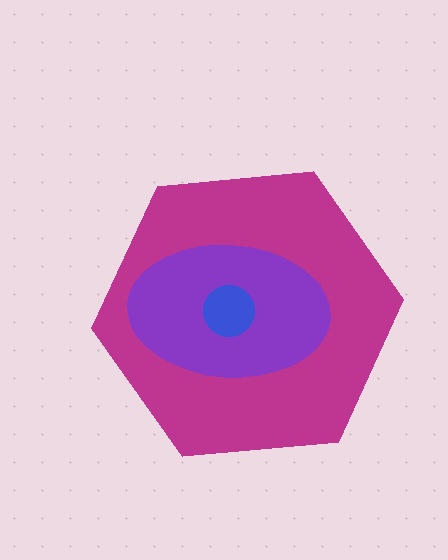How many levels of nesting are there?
3.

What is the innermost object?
The blue circle.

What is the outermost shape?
The magenta hexagon.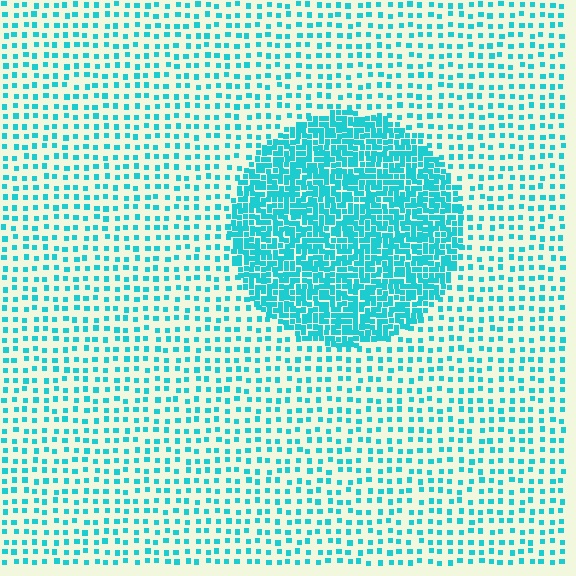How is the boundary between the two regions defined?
The boundary is defined by a change in element density (approximately 3.1x ratio). All elements are the same color, size, and shape.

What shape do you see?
I see a circle.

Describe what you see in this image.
The image contains small cyan elements arranged at two different densities. A circle-shaped region is visible where the elements are more densely packed than the surrounding area.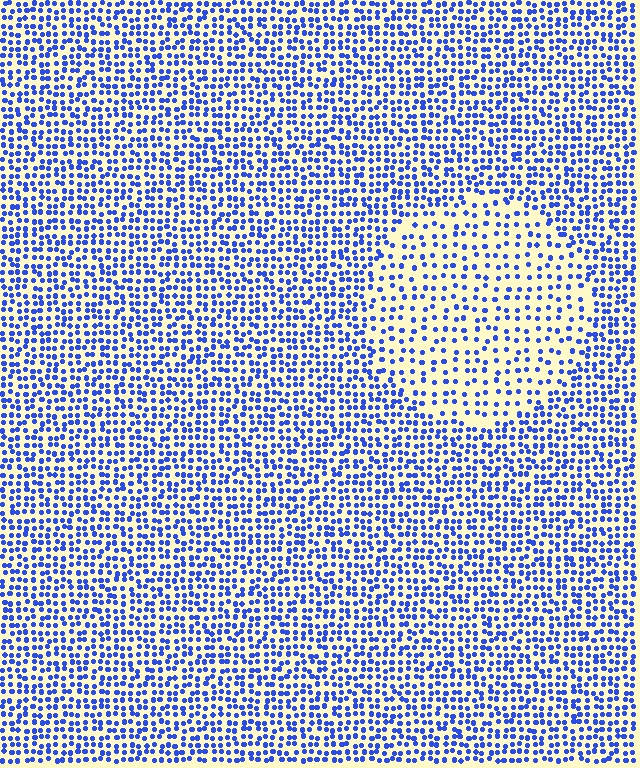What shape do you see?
I see a circle.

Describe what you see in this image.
The image contains small blue elements arranged at two different densities. A circle-shaped region is visible where the elements are less densely packed than the surrounding area.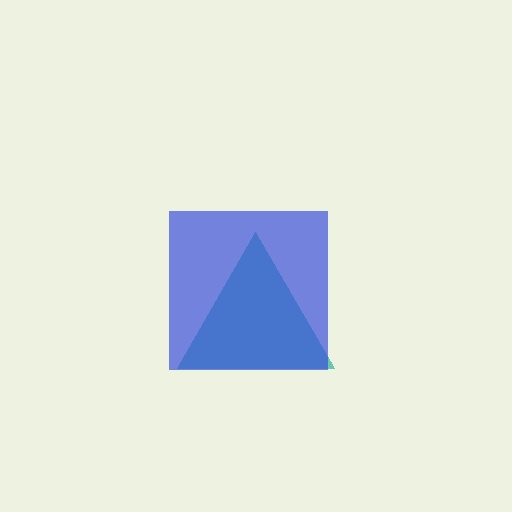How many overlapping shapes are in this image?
There are 2 overlapping shapes in the image.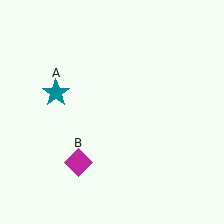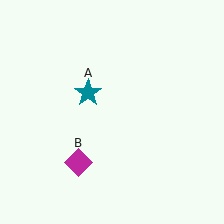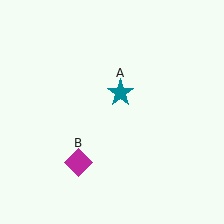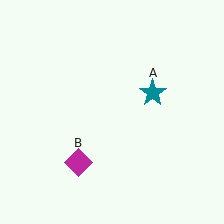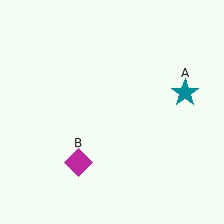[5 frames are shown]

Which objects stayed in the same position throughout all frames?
Magenta diamond (object B) remained stationary.